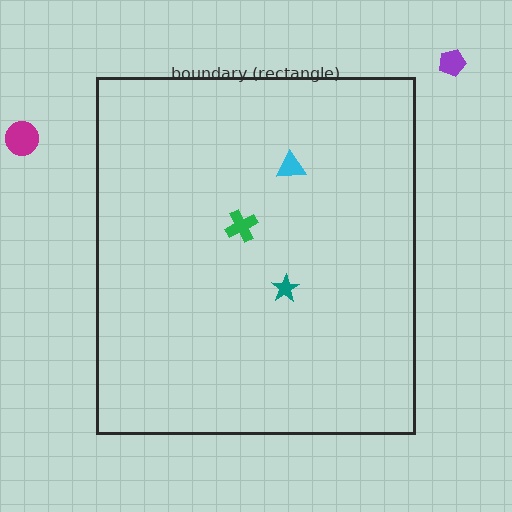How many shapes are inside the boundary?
3 inside, 2 outside.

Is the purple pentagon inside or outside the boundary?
Outside.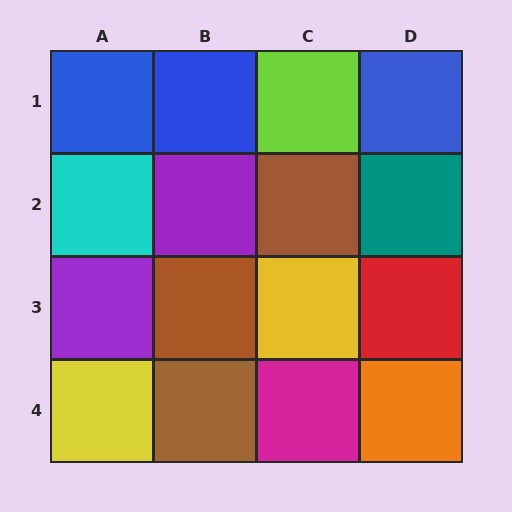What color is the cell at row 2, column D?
Teal.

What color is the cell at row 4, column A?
Yellow.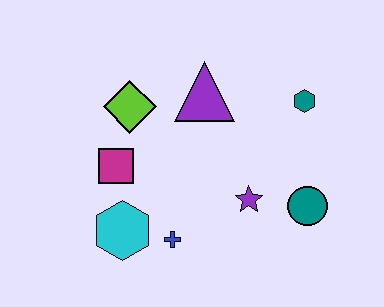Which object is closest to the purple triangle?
The lime diamond is closest to the purple triangle.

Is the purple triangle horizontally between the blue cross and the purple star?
Yes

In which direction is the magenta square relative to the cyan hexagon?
The magenta square is above the cyan hexagon.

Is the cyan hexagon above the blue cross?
Yes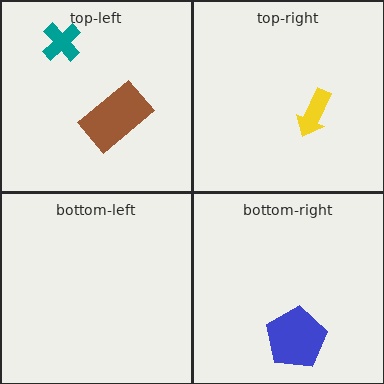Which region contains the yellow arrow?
The top-right region.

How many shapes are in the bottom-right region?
1.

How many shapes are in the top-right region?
1.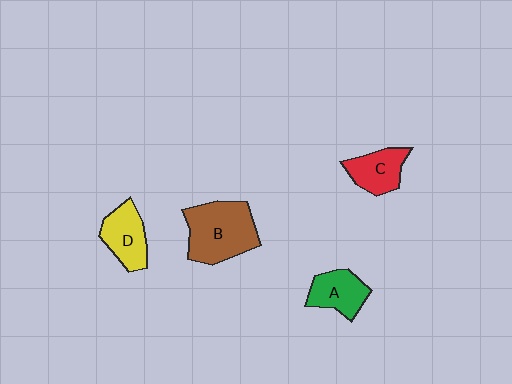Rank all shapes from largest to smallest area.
From largest to smallest: B (brown), D (yellow), A (green), C (red).